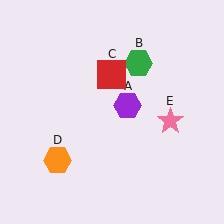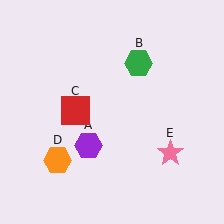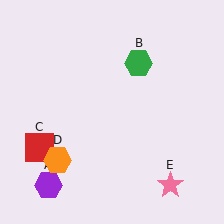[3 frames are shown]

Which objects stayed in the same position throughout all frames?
Green hexagon (object B) and orange hexagon (object D) remained stationary.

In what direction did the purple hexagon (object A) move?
The purple hexagon (object A) moved down and to the left.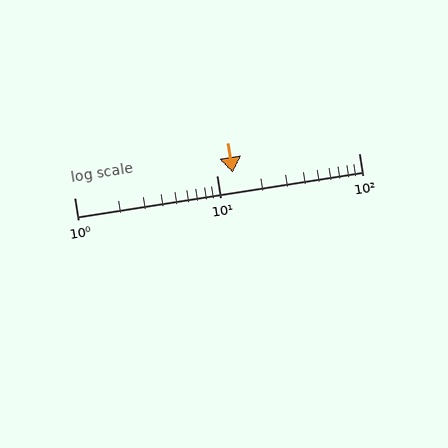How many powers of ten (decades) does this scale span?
The scale spans 2 decades, from 1 to 100.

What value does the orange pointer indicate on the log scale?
The pointer indicates approximately 13.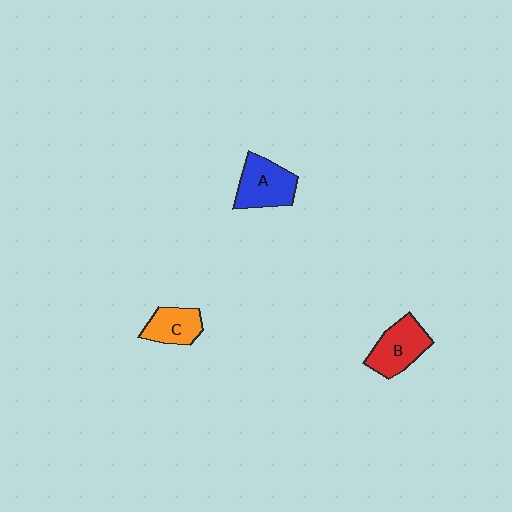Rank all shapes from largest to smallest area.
From largest to smallest: A (blue), B (red), C (orange).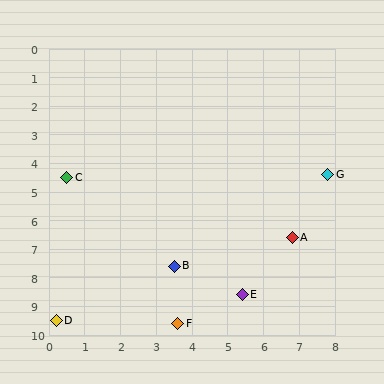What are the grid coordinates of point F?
Point F is at approximately (3.6, 9.6).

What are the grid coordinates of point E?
Point E is at approximately (5.4, 8.6).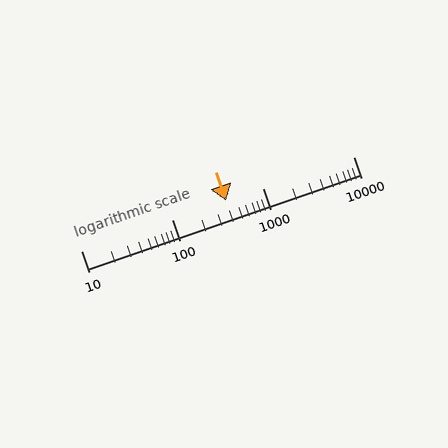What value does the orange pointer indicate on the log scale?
The pointer indicates approximately 400.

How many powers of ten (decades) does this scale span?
The scale spans 3 decades, from 10 to 10000.